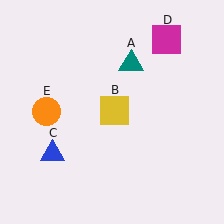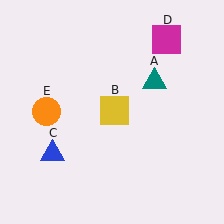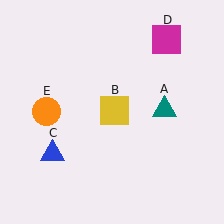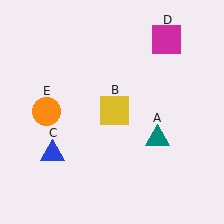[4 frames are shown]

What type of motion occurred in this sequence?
The teal triangle (object A) rotated clockwise around the center of the scene.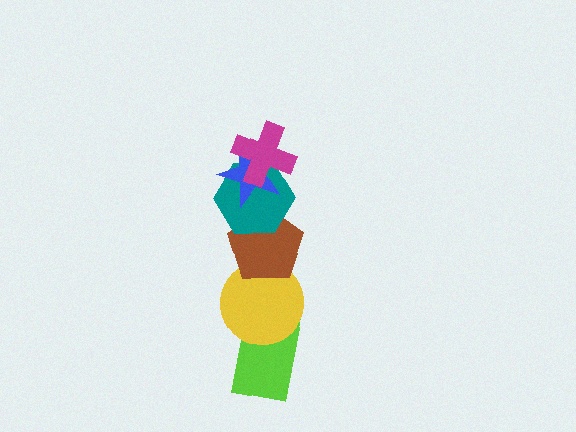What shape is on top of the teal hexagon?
The blue star is on top of the teal hexagon.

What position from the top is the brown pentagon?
The brown pentagon is 4th from the top.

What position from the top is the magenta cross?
The magenta cross is 1st from the top.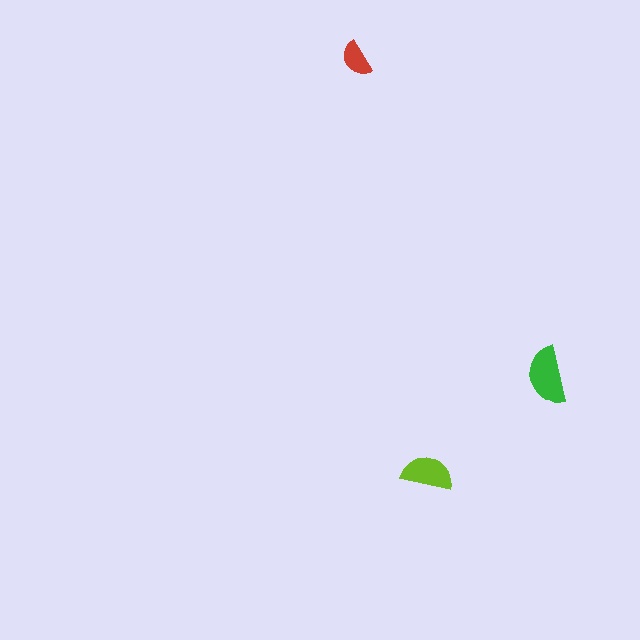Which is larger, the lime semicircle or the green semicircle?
The green one.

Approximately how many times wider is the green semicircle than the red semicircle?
About 1.5 times wider.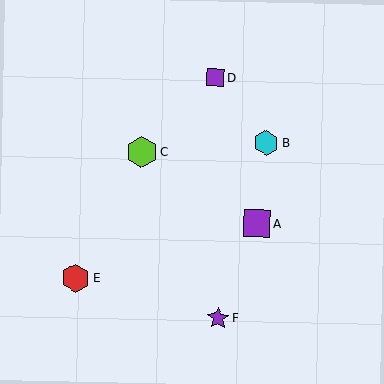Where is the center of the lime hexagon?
The center of the lime hexagon is at (142, 152).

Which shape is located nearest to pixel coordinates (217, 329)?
The purple star (labeled F) at (218, 318) is nearest to that location.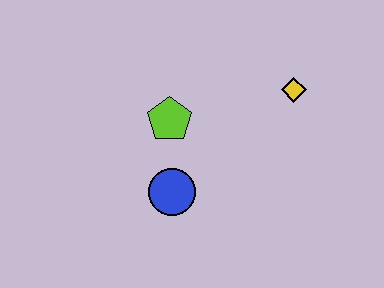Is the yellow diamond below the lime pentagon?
No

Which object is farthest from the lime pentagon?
The yellow diamond is farthest from the lime pentagon.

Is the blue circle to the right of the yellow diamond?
No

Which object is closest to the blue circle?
The lime pentagon is closest to the blue circle.